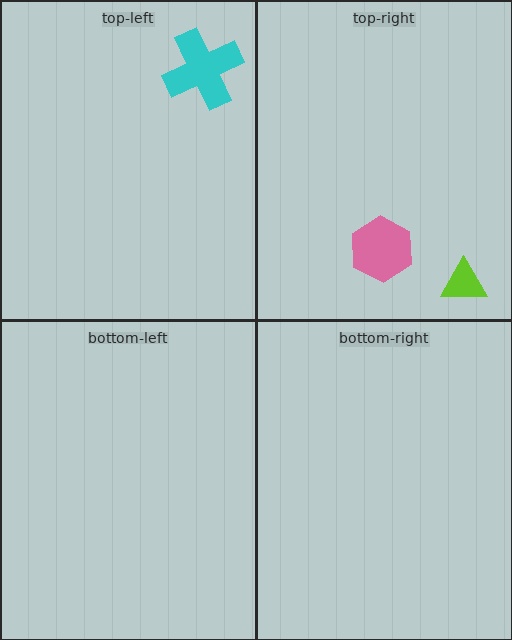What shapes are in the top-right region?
The lime triangle, the pink hexagon.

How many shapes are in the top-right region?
2.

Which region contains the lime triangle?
The top-right region.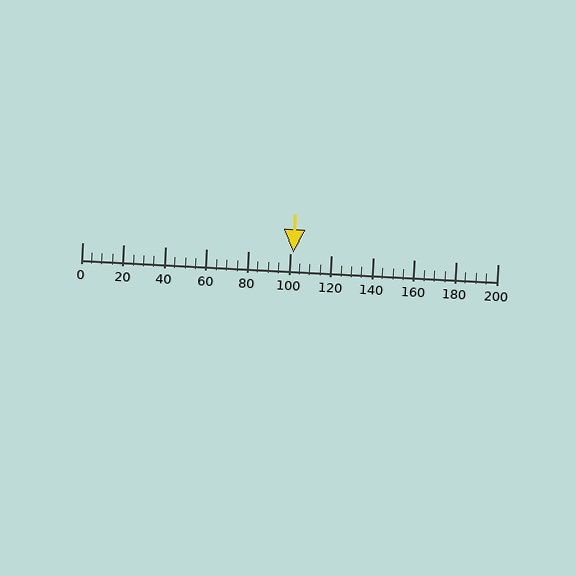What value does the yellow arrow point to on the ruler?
The yellow arrow points to approximately 102.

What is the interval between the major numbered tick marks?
The major tick marks are spaced 20 units apart.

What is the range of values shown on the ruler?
The ruler shows values from 0 to 200.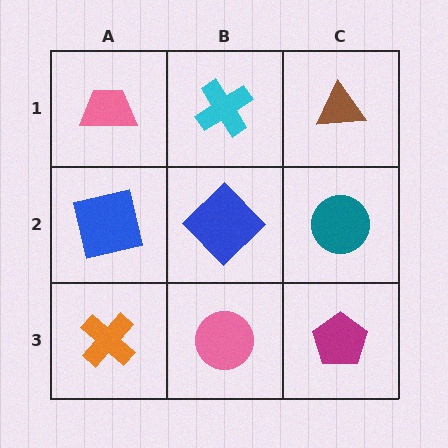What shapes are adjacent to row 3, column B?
A blue diamond (row 2, column B), an orange cross (row 3, column A), a magenta pentagon (row 3, column C).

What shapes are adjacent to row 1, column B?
A blue diamond (row 2, column B), a pink trapezoid (row 1, column A), a brown triangle (row 1, column C).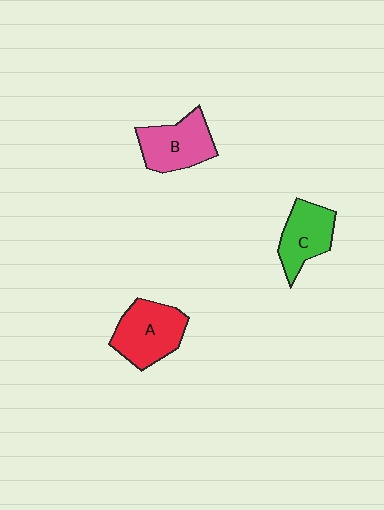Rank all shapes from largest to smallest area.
From largest to smallest: A (red), B (pink), C (green).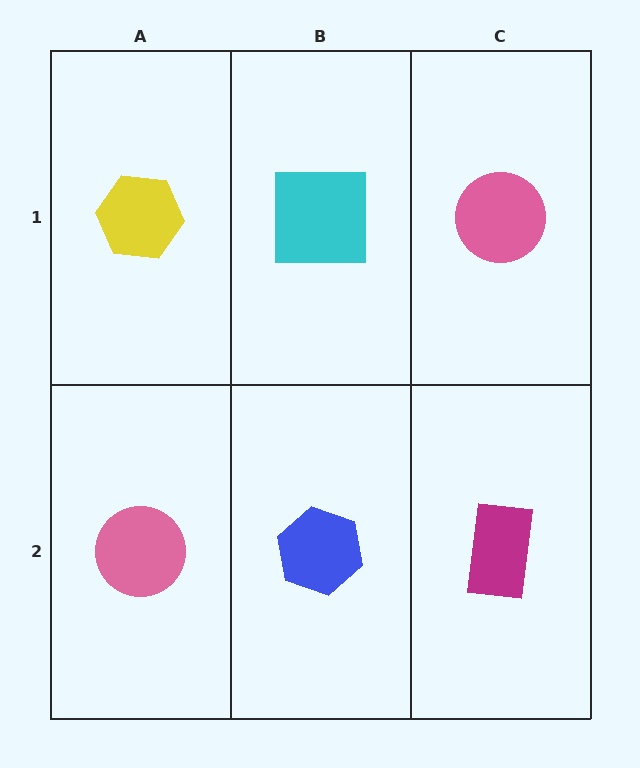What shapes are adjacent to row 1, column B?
A blue hexagon (row 2, column B), a yellow hexagon (row 1, column A), a pink circle (row 1, column C).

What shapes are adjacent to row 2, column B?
A cyan square (row 1, column B), a pink circle (row 2, column A), a magenta rectangle (row 2, column C).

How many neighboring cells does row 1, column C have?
2.